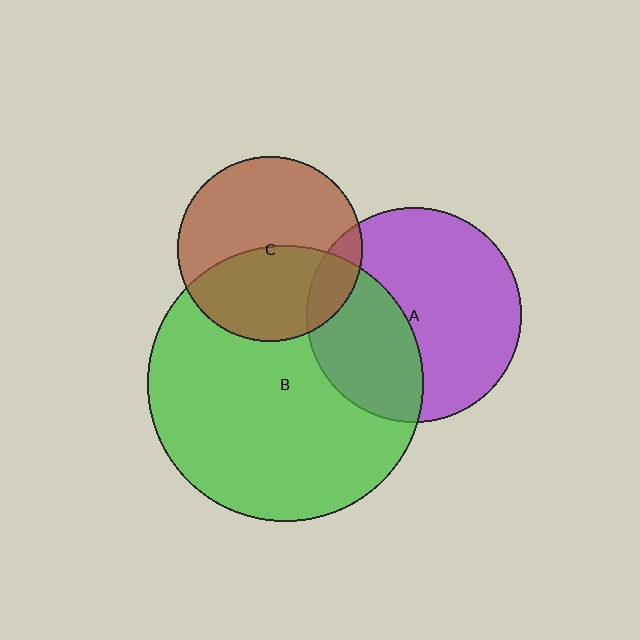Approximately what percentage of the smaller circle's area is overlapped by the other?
Approximately 45%.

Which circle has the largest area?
Circle B (green).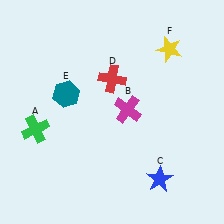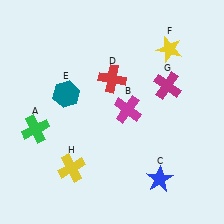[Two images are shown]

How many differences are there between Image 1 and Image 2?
There are 2 differences between the two images.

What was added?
A magenta cross (G), a yellow cross (H) were added in Image 2.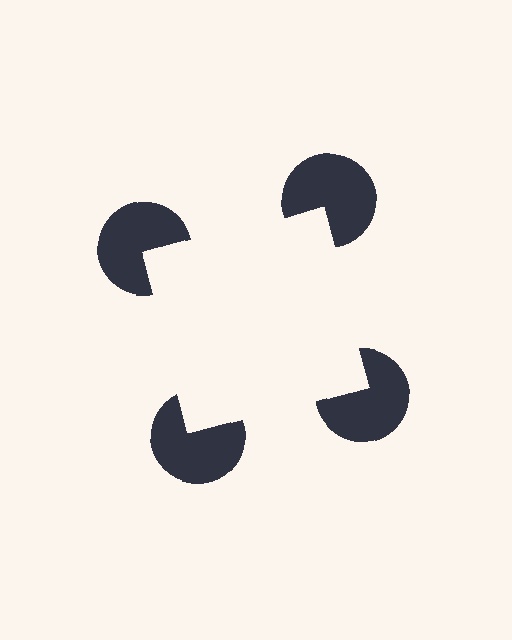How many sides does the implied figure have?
4 sides.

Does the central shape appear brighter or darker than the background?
It typically appears slightly brighter than the background, even though no actual brightness change is drawn.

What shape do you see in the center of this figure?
An illusory square — its edges are inferred from the aligned wedge cuts in the pac-man discs, not physically drawn.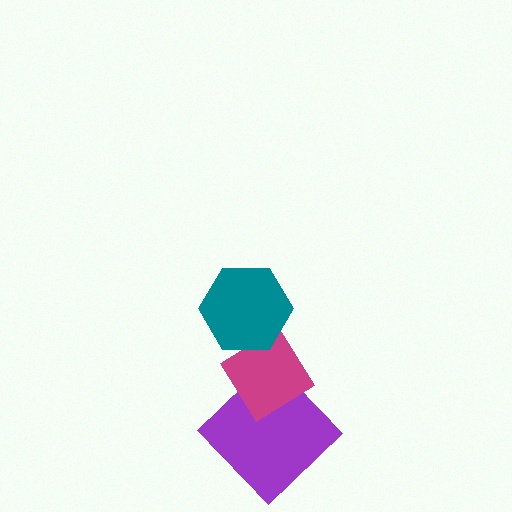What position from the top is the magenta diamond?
The magenta diamond is 2nd from the top.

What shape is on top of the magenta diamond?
The teal hexagon is on top of the magenta diamond.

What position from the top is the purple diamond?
The purple diamond is 3rd from the top.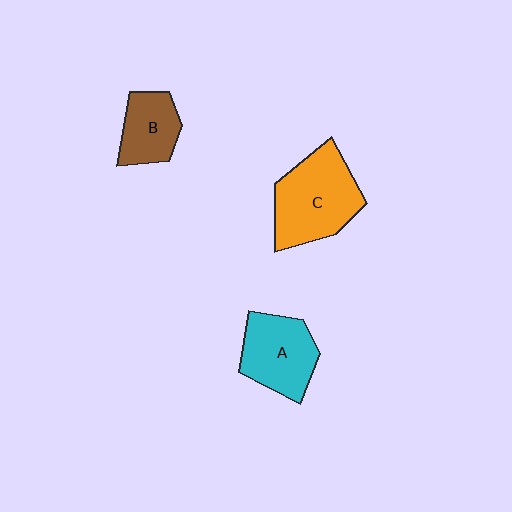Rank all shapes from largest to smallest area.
From largest to smallest: C (orange), A (cyan), B (brown).